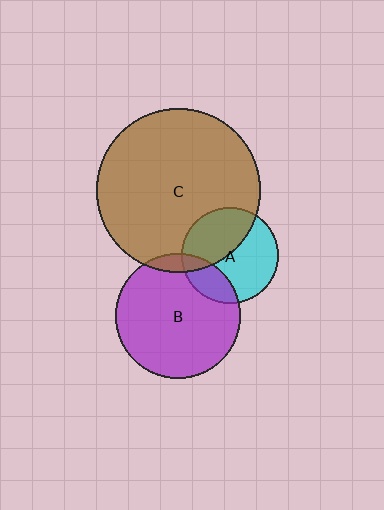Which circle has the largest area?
Circle C (brown).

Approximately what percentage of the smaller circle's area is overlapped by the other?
Approximately 10%.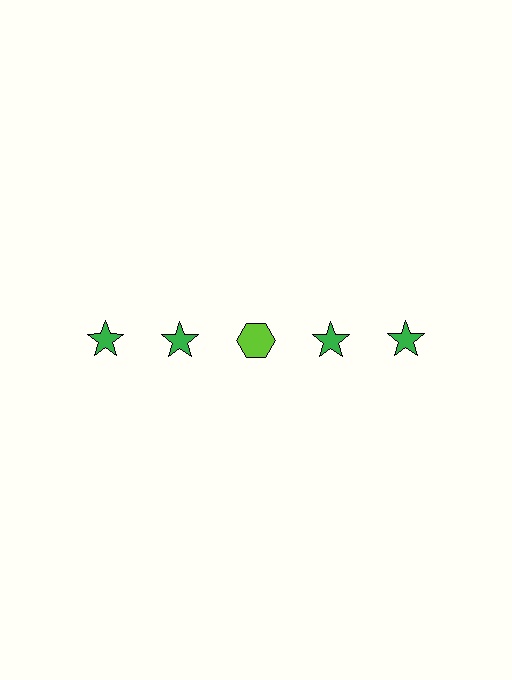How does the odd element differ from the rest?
It differs in both color (lime instead of green) and shape (hexagon instead of star).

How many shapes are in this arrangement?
There are 5 shapes arranged in a grid pattern.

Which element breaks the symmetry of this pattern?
The lime hexagon in the top row, center column breaks the symmetry. All other shapes are green stars.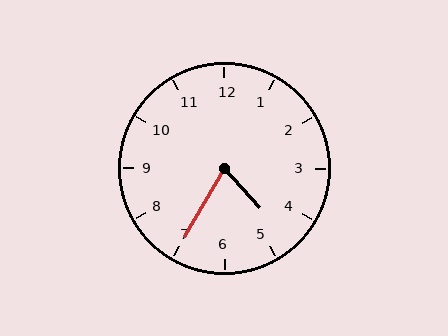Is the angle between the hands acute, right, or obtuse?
It is acute.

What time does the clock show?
4:35.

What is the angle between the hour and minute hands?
Approximately 72 degrees.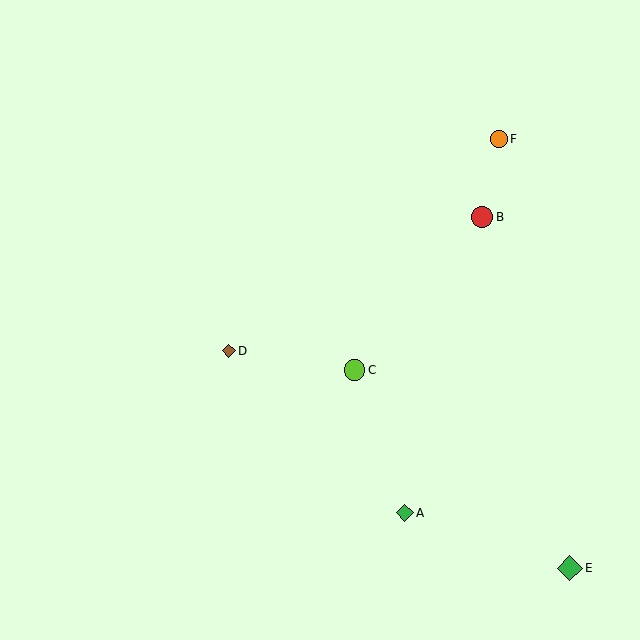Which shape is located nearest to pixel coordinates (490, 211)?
The red circle (labeled B) at (482, 217) is nearest to that location.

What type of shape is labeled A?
Shape A is a green diamond.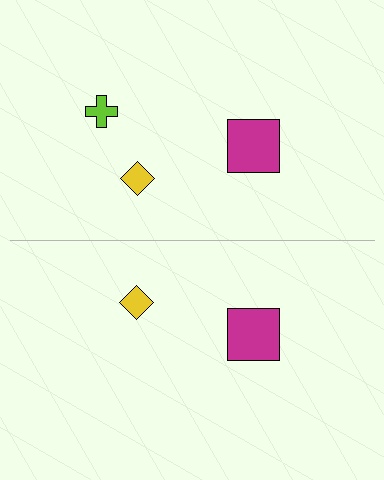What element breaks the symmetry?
A lime cross is missing from the bottom side.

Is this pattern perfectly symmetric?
No, the pattern is not perfectly symmetric. A lime cross is missing from the bottom side.